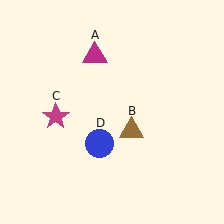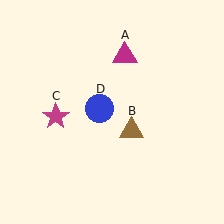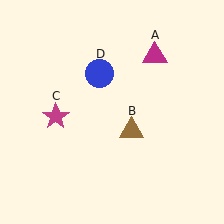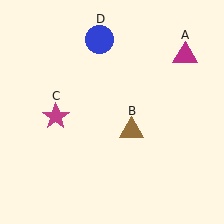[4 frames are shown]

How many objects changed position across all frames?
2 objects changed position: magenta triangle (object A), blue circle (object D).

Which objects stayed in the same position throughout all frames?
Brown triangle (object B) and magenta star (object C) remained stationary.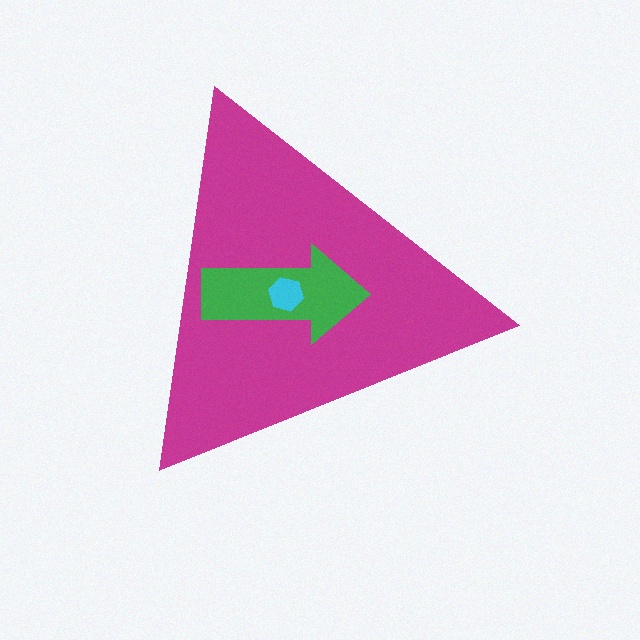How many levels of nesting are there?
3.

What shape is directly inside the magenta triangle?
The green arrow.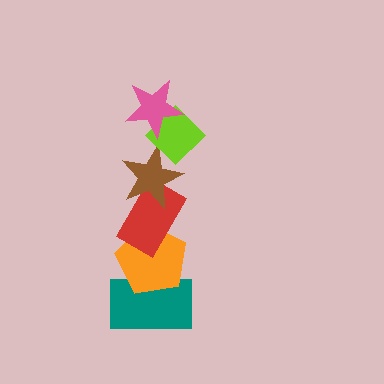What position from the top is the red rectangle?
The red rectangle is 4th from the top.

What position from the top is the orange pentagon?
The orange pentagon is 5th from the top.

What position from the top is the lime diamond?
The lime diamond is 2nd from the top.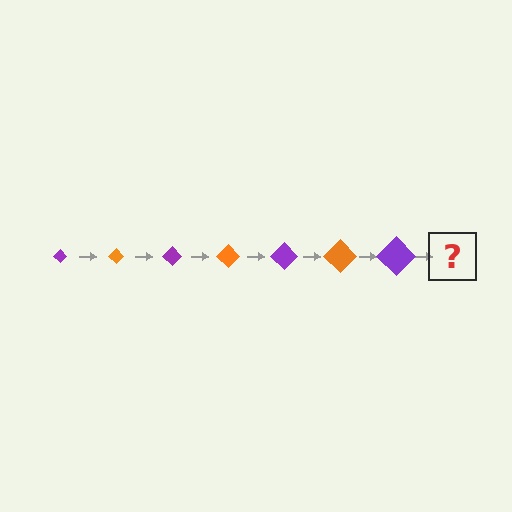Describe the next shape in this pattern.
It should be an orange diamond, larger than the previous one.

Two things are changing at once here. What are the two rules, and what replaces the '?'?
The two rules are that the diamond grows larger each step and the color cycles through purple and orange. The '?' should be an orange diamond, larger than the previous one.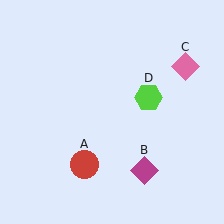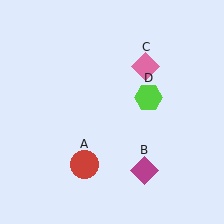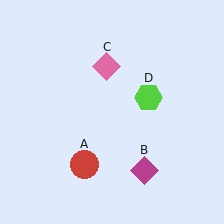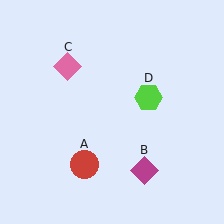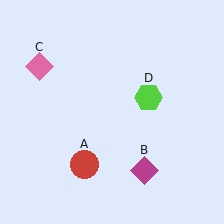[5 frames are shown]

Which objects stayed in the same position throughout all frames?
Red circle (object A) and magenta diamond (object B) and lime hexagon (object D) remained stationary.